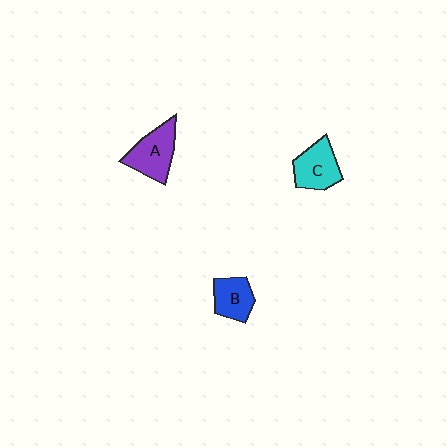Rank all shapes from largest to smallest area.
From largest to smallest: A (purple), C (cyan), B (blue).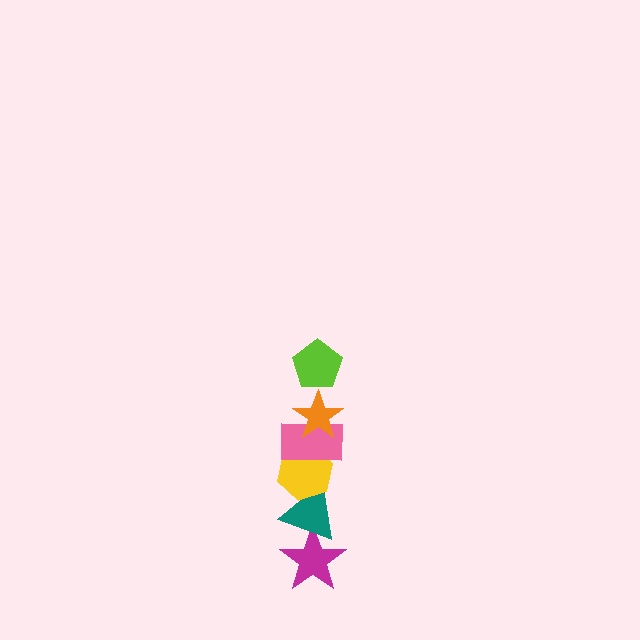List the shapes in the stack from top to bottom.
From top to bottom: the lime pentagon, the orange star, the pink rectangle, the yellow hexagon, the teal triangle, the magenta star.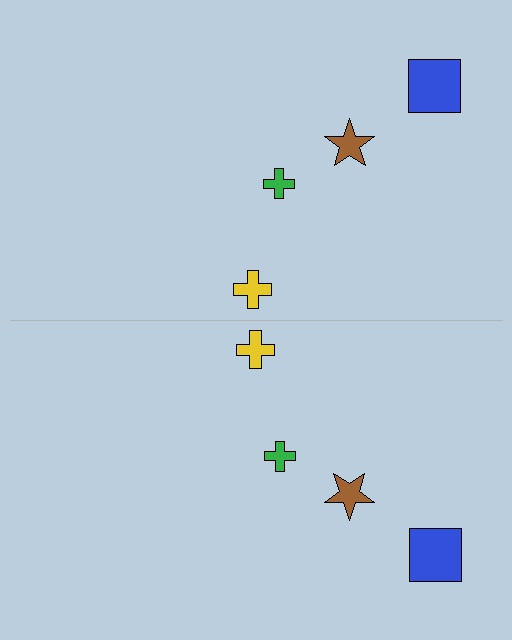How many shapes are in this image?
There are 8 shapes in this image.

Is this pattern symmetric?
Yes, this pattern has bilateral (reflection) symmetry.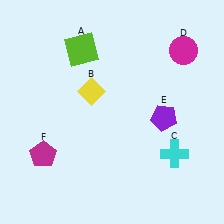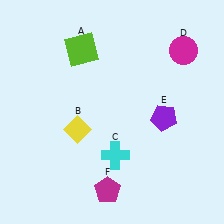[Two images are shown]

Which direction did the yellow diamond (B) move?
The yellow diamond (B) moved down.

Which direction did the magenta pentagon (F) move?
The magenta pentagon (F) moved right.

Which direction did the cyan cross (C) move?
The cyan cross (C) moved left.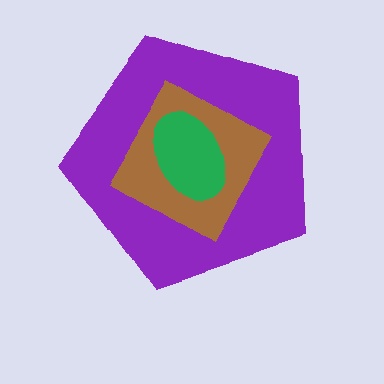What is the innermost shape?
The green ellipse.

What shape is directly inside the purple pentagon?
The brown diamond.